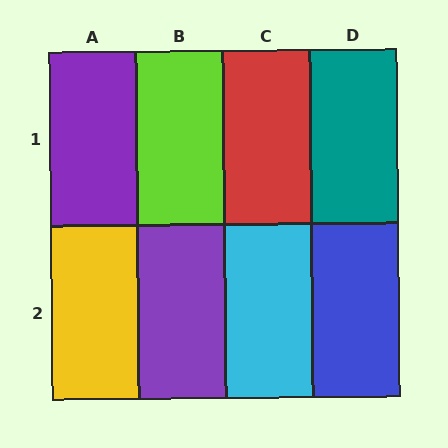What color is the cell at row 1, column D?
Teal.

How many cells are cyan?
1 cell is cyan.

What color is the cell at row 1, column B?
Lime.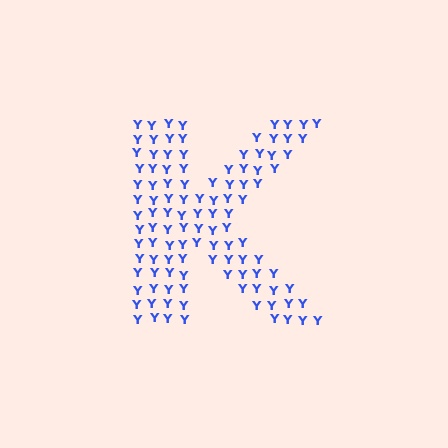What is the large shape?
The large shape is the letter K.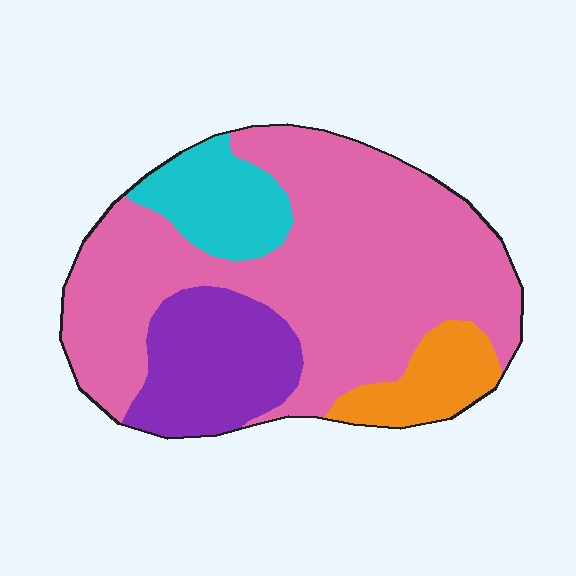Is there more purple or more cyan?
Purple.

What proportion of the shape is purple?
Purple takes up about one sixth (1/6) of the shape.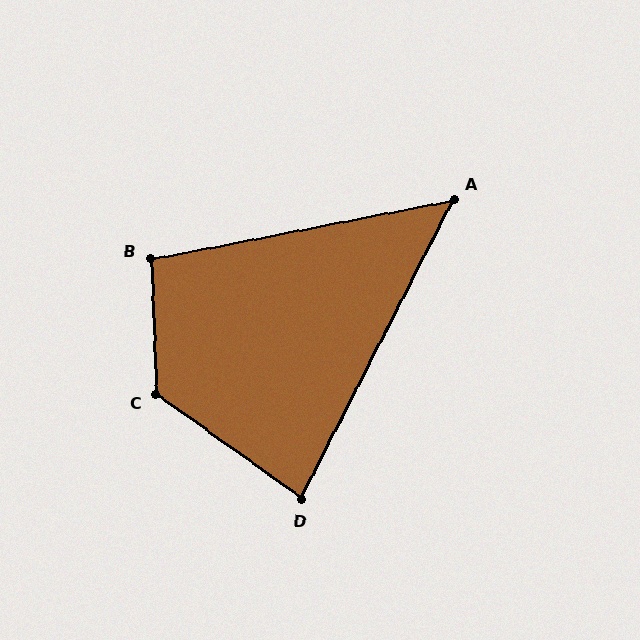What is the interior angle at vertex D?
Approximately 81 degrees (acute).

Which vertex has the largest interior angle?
C, at approximately 128 degrees.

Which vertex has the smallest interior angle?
A, at approximately 52 degrees.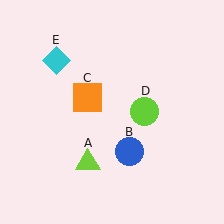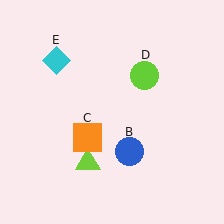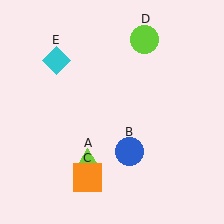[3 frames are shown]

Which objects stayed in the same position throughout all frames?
Lime triangle (object A) and blue circle (object B) and cyan diamond (object E) remained stationary.